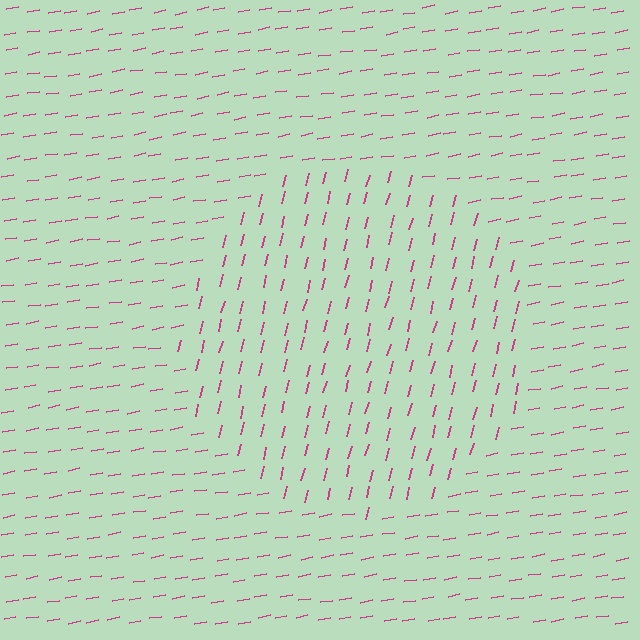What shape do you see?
I see a circle.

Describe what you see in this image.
The image is filled with small magenta line segments. A circle region in the image has lines oriented differently from the surrounding lines, creating a visible texture boundary.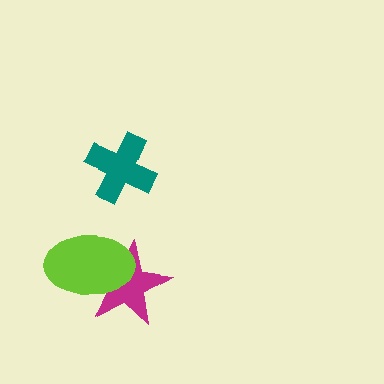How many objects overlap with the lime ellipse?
1 object overlaps with the lime ellipse.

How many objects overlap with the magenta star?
1 object overlaps with the magenta star.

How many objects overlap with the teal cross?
0 objects overlap with the teal cross.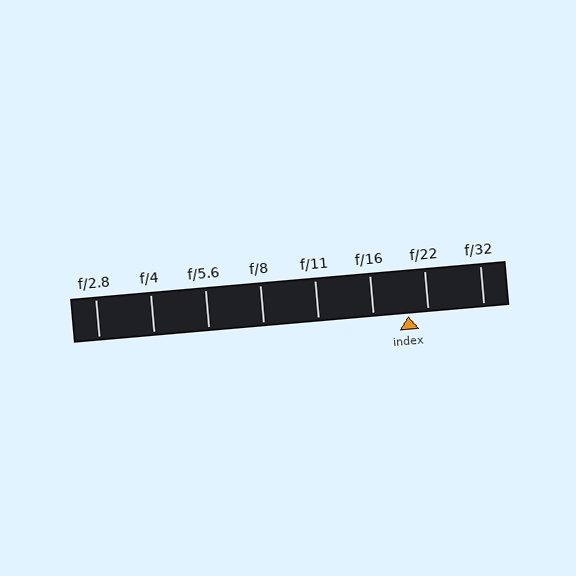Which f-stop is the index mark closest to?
The index mark is closest to f/22.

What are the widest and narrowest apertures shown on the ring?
The widest aperture shown is f/2.8 and the narrowest is f/32.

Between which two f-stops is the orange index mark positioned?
The index mark is between f/16 and f/22.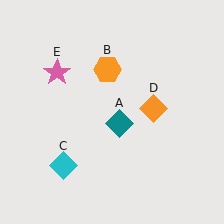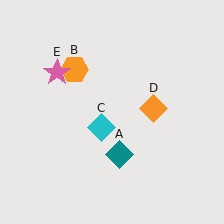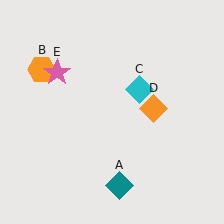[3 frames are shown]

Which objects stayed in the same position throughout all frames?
Orange diamond (object D) and pink star (object E) remained stationary.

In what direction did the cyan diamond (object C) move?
The cyan diamond (object C) moved up and to the right.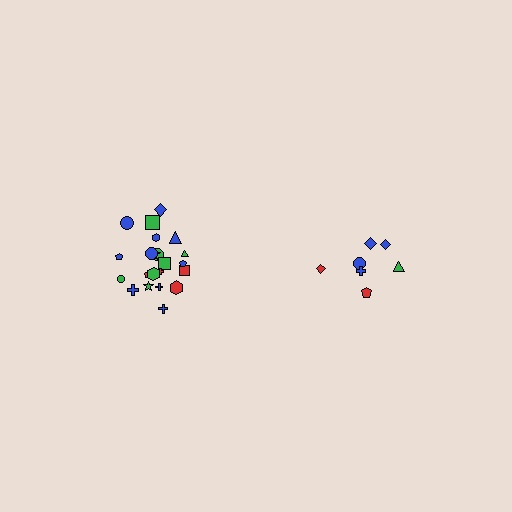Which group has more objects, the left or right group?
The left group.